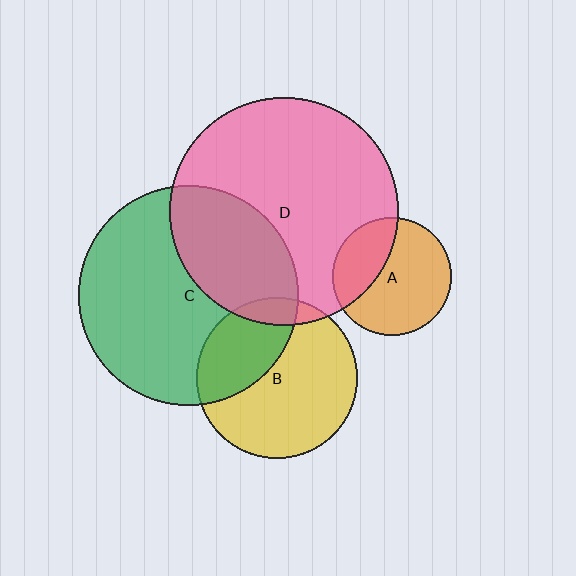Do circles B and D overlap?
Yes.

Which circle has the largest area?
Circle D (pink).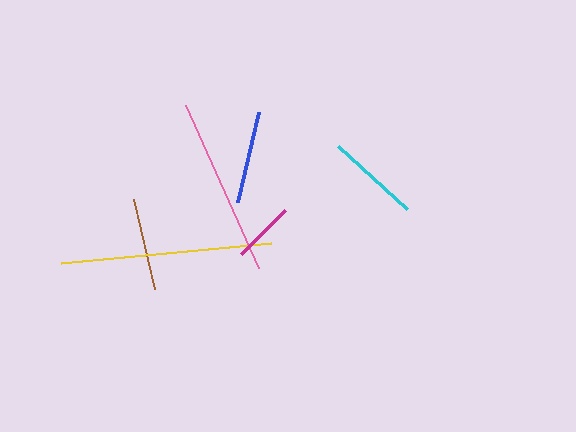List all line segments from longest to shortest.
From longest to shortest: yellow, pink, cyan, blue, brown, magenta.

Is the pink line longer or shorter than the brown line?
The pink line is longer than the brown line.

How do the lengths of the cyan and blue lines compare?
The cyan and blue lines are approximately the same length.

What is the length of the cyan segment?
The cyan segment is approximately 93 pixels long.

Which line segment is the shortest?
The magenta line is the shortest at approximately 63 pixels.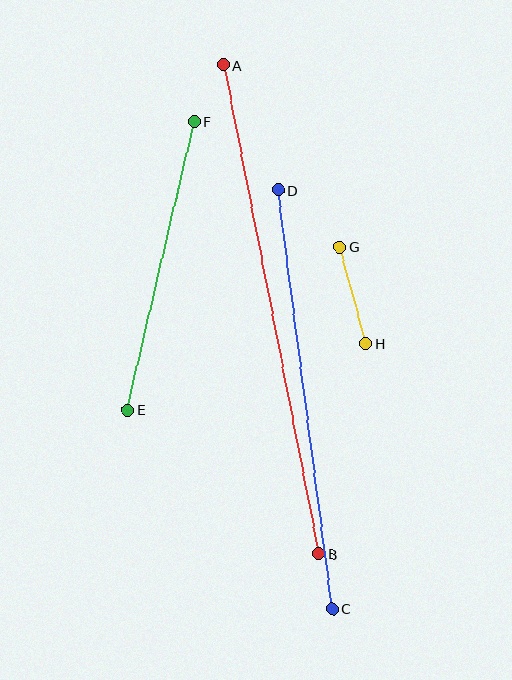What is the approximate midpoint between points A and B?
The midpoint is at approximately (271, 309) pixels.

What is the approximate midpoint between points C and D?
The midpoint is at approximately (305, 400) pixels.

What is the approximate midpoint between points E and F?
The midpoint is at approximately (161, 266) pixels.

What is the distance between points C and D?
The distance is approximately 422 pixels.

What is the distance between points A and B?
The distance is approximately 498 pixels.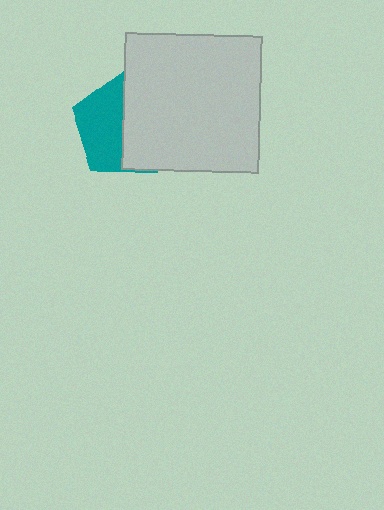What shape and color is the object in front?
The object in front is a light gray square.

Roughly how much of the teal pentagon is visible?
About half of it is visible (roughly 48%).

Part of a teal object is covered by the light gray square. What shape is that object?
It is a pentagon.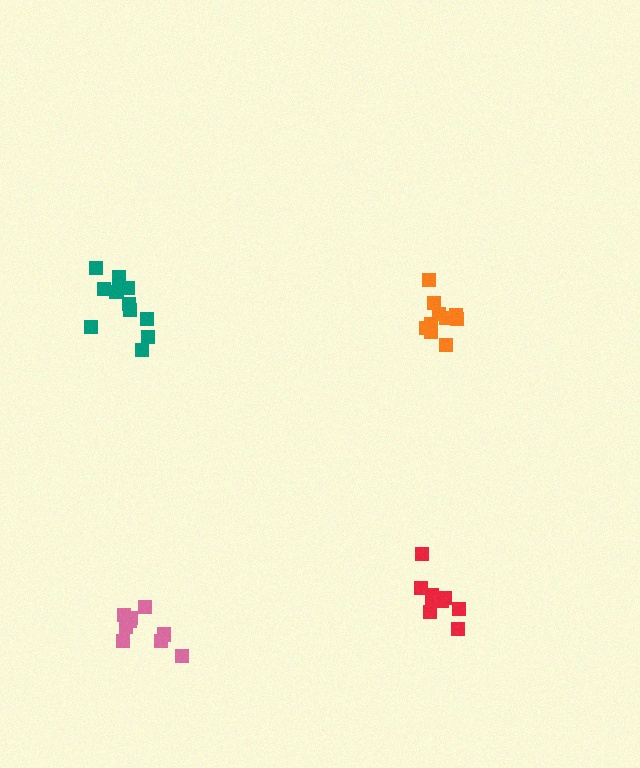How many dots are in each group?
Group 1: 11 dots, Group 2: 9 dots, Group 3: 9 dots, Group 4: 10 dots (39 total).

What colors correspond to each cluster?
The clusters are colored: teal, pink, red, orange.